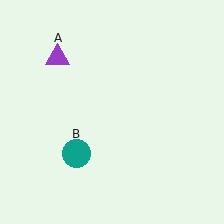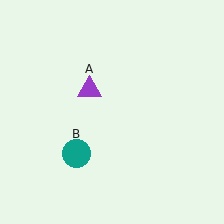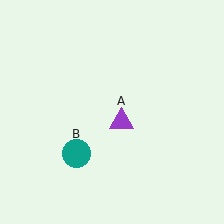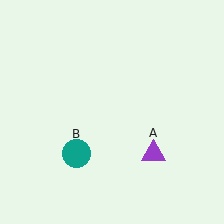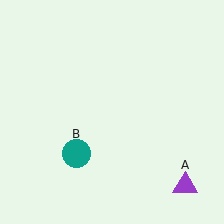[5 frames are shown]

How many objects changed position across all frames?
1 object changed position: purple triangle (object A).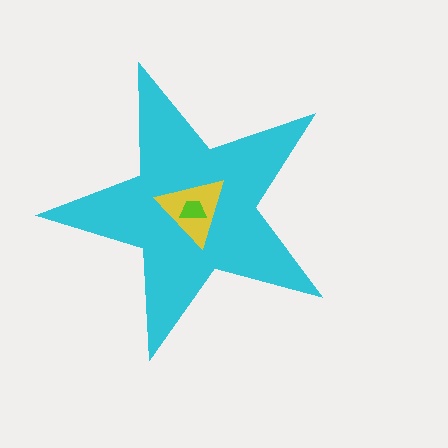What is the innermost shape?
The lime trapezoid.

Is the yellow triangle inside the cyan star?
Yes.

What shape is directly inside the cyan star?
The yellow triangle.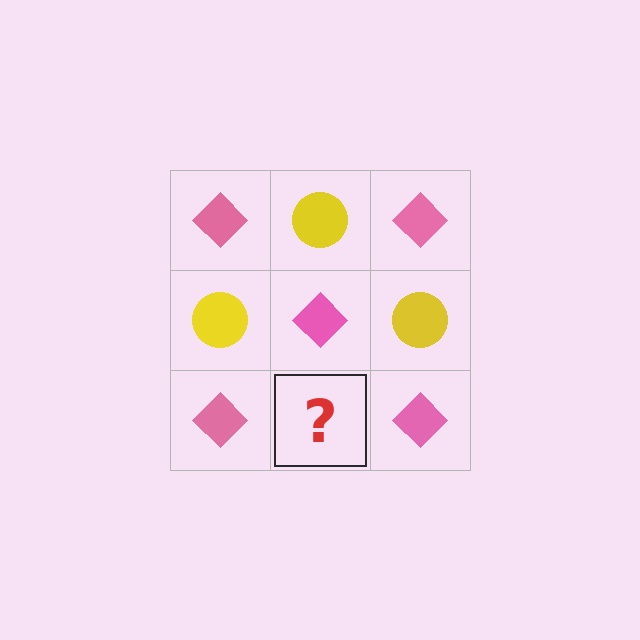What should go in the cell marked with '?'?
The missing cell should contain a yellow circle.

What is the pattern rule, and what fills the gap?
The rule is that it alternates pink diamond and yellow circle in a checkerboard pattern. The gap should be filled with a yellow circle.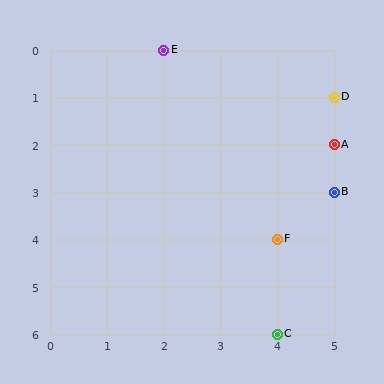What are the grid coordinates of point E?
Point E is at grid coordinates (2, 0).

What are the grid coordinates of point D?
Point D is at grid coordinates (5, 1).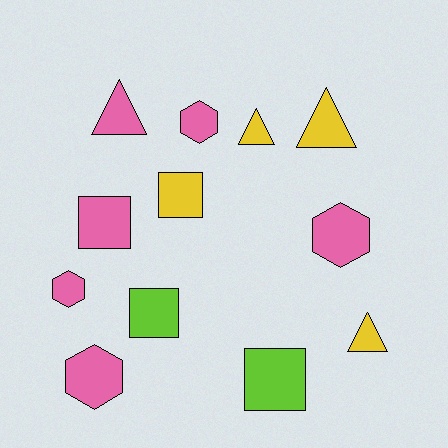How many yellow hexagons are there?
There are no yellow hexagons.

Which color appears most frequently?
Pink, with 6 objects.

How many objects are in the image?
There are 12 objects.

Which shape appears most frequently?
Hexagon, with 4 objects.